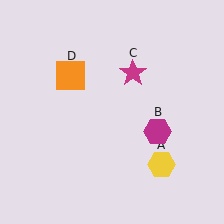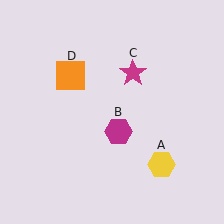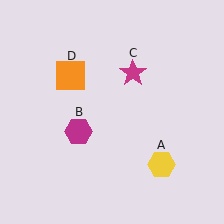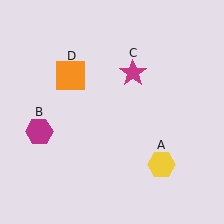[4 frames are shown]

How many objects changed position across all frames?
1 object changed position: magenta hexagon (object B).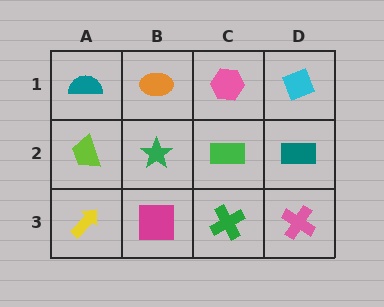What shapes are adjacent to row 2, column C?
A pink hexagon (row 1, column C), a green cross (row 3, column C), a green star (row 2, column B), a teal rectangle (row 2, column D).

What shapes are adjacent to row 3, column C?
A green rectangle (row 2, column C), a magenta square (row 3, column B), a pink cross (row 3, column D).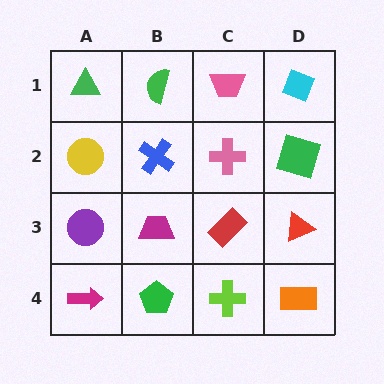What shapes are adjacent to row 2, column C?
A pink trapezoid (row 1, column C), a red rectangle (row 3, column C), a blue cross (row 2, column B), a green square (row 2, column D).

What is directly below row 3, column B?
A green pentagon.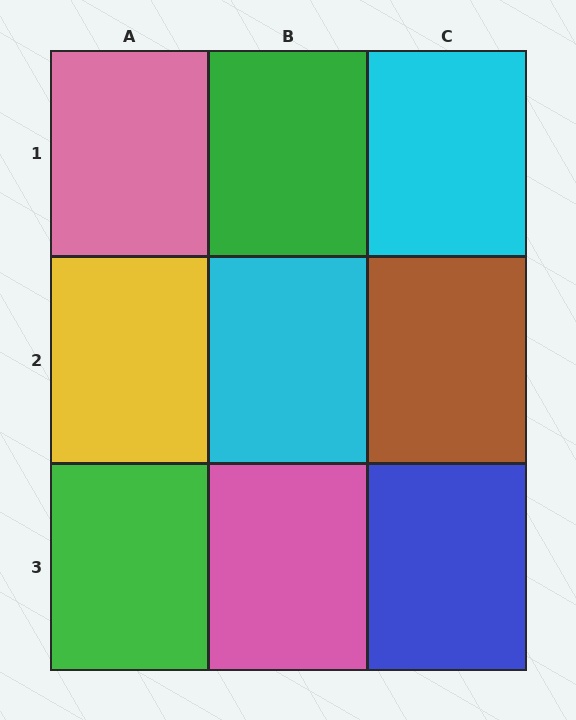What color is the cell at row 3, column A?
Green.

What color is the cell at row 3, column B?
Pink.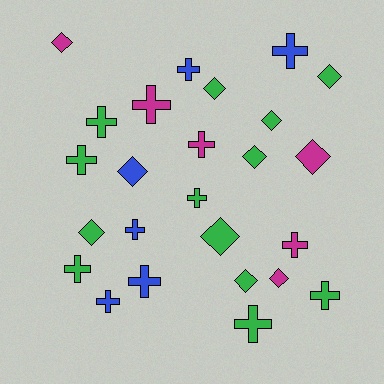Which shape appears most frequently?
Cross, with 14 objects.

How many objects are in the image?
There are 25 objects.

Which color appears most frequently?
Green, with 13 objects.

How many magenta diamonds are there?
There are 3 magenta diamonds.